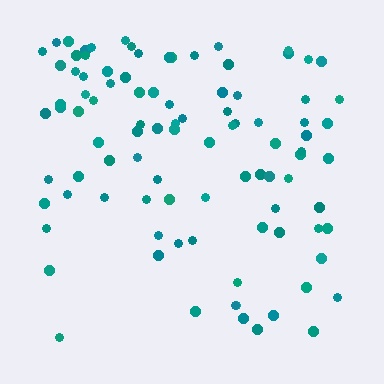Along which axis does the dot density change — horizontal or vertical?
Vertical.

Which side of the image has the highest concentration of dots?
The top.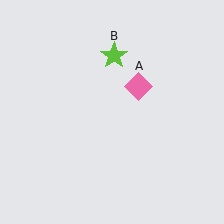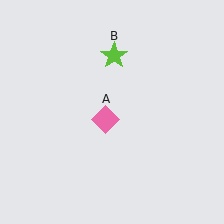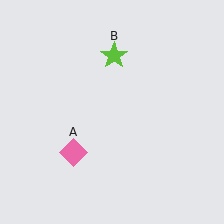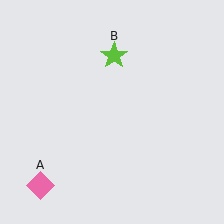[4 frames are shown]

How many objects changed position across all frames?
1 object changed position: pink diamond (object A).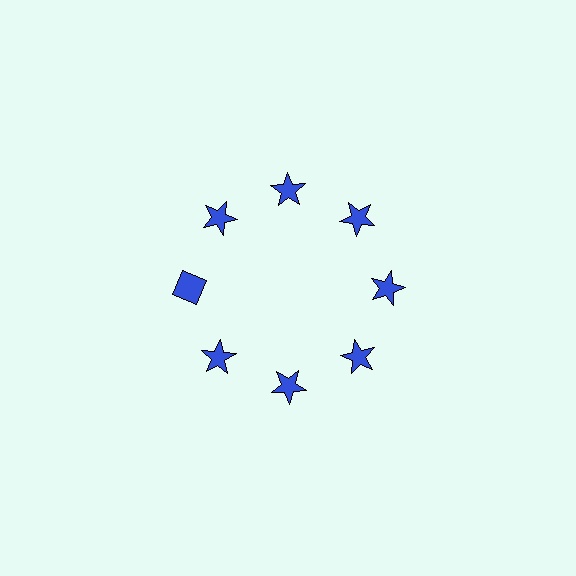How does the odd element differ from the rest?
It has a different shape: diamond instead of star.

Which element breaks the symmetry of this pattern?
The blue diamond at roughly the 9 o'clock position breaks the symmetry. All other shapes are blue stars.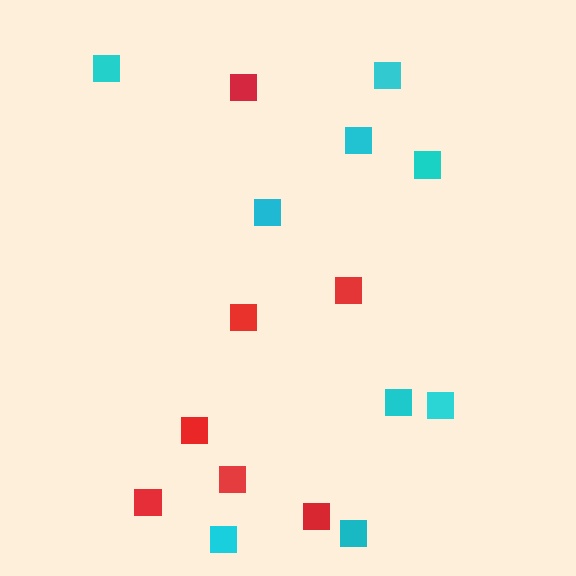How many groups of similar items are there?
There are 2 groups: one group of cyan squares (9) and one group of red squares (7).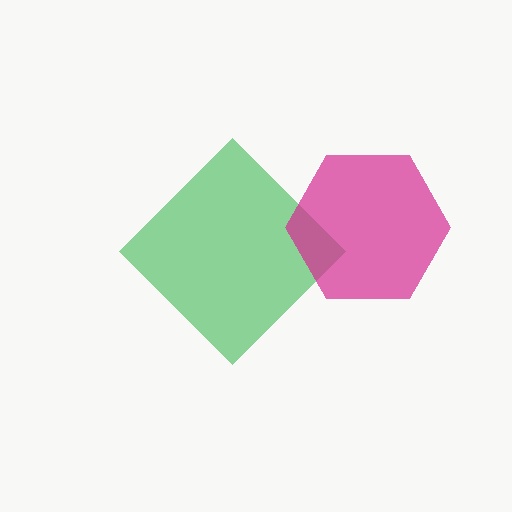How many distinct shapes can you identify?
There are 2 distinct shapes: a green diamond, a magenta hexagon.